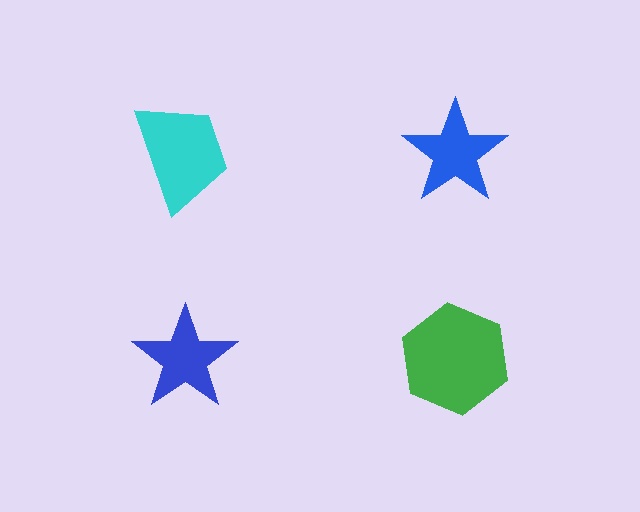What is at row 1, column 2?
A blue star.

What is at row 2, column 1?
A blue star.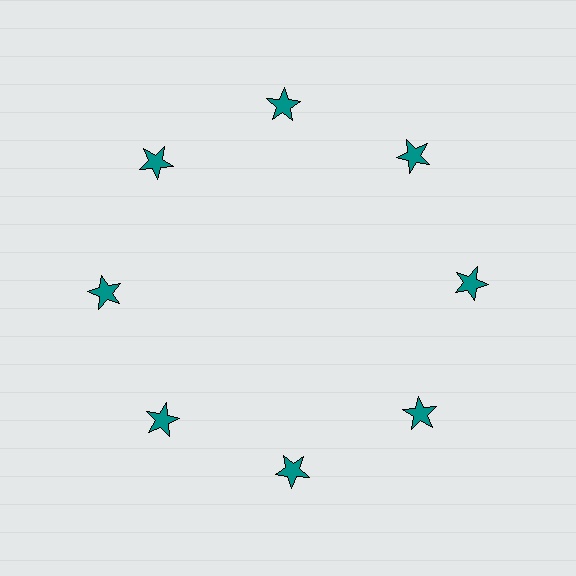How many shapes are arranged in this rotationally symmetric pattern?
There are 8 shapes, arranged in 8 groups of 1.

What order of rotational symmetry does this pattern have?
This pattern has 8-fold rotational symmetry.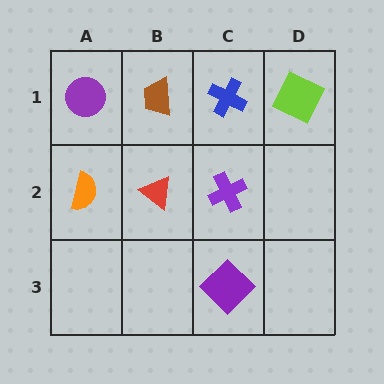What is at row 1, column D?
A lime square.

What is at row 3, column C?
A purple diamond.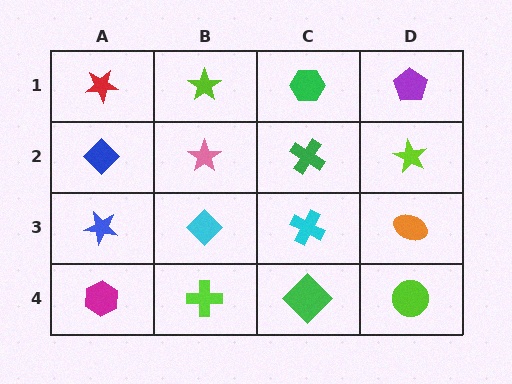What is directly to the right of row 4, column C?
A lime circle.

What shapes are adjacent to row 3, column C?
A green cross (row 2, column C), a green diamond (row 4, column C), a cyan diamond (row 3, column B), an orange ellipse (row 3, column D).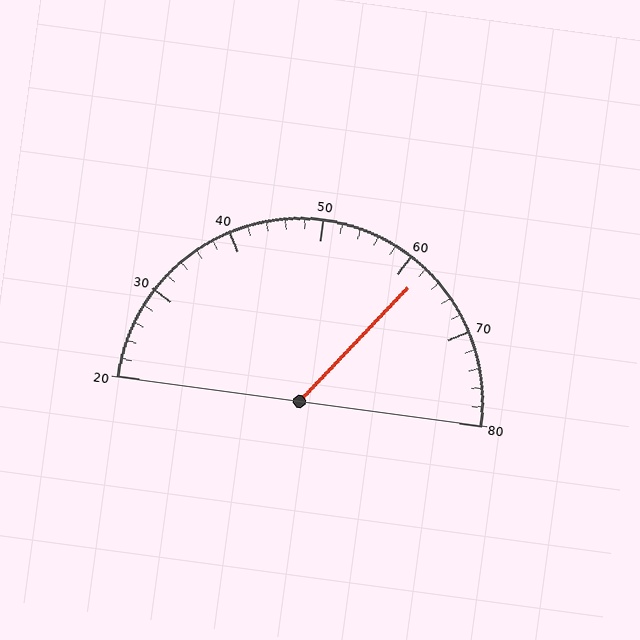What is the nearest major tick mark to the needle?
The nearest major tick mark is 60.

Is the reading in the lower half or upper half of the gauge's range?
The reading is in the upper half of the range (20 to 80).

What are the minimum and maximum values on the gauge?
The gauge ranges from 20 to 80.